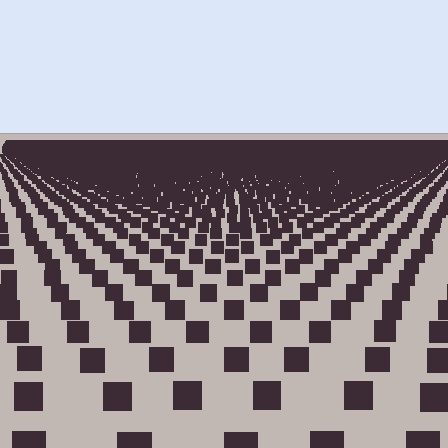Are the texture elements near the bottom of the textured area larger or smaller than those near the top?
Larger. Near the bottom, elements are closer to the viewer and appear at a bigger on-screen size.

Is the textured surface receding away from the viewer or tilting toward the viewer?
The surface is receding away from the viewer. Texture elements get smaller and denser toward the top.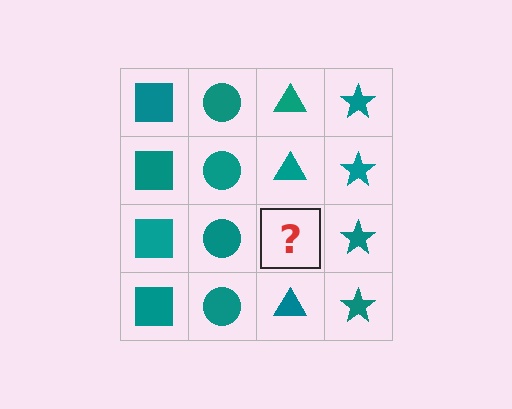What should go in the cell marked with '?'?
The missing cell should contain a teal triangle.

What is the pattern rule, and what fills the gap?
The rule is that each column has a consistent shape. The gap should be filled with a teal triangle.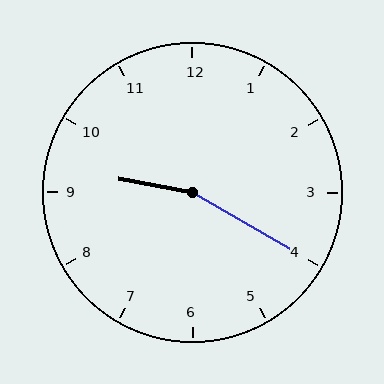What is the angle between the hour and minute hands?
Approximately 160 degrees.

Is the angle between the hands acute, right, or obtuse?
It is obtuse.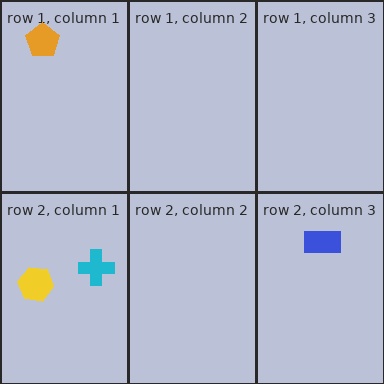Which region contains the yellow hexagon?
The row 2, column 1 region.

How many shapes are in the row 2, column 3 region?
1.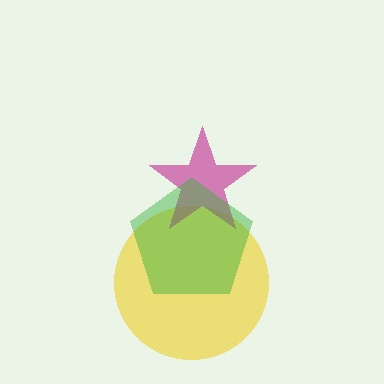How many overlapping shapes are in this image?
There are 3 overlapping shapes in the image.